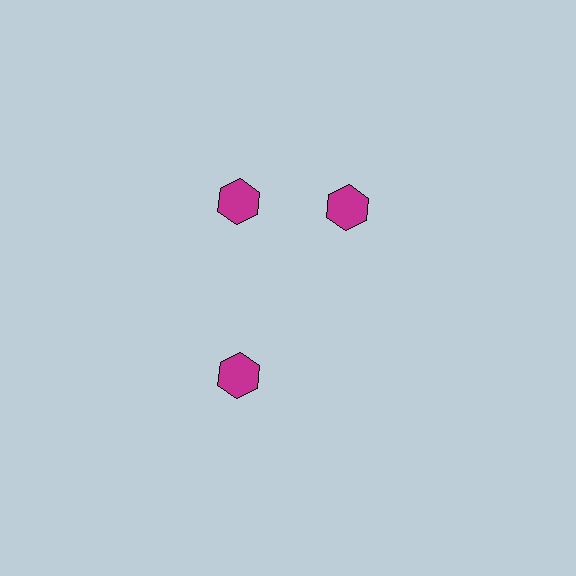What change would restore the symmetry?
The symmetry would be restored by rotating it back into even spacing with its neighbors so that all 3 hexagons sit at equal angles and equal distance from the center.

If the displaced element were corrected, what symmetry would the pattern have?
It would have 3-fold rotational symmetry — the pattern would map onto itself every 120 degrees.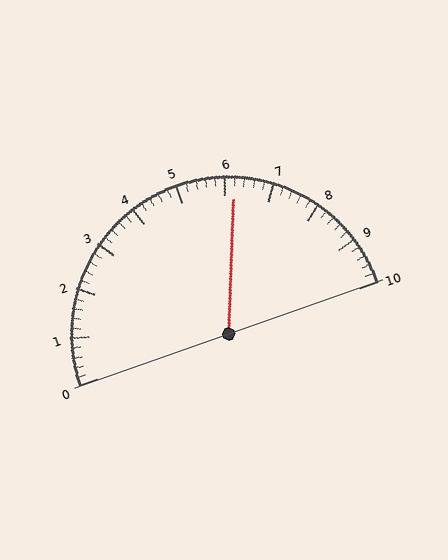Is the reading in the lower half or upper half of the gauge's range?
The reading is in the upper half of the range (0 to 10).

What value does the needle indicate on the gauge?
The needle indicates approximately 6.2.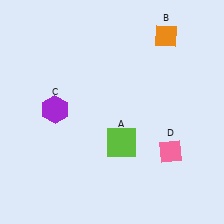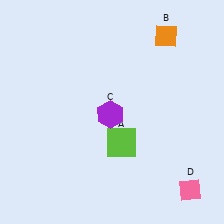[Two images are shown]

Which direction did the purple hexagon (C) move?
The purple hexagon (C) moved right.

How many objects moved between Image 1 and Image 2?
2 objects moved between the two images.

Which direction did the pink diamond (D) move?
The pink diamond (D) moved down.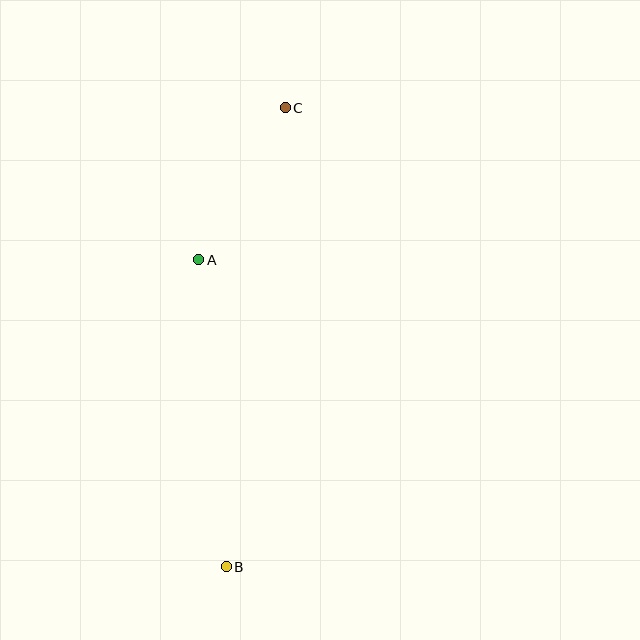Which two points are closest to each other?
Points A and C are closest to each other.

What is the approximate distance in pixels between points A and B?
The distance between A and B is approximately 308 pixels.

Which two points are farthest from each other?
Points B and C are farthest from each other.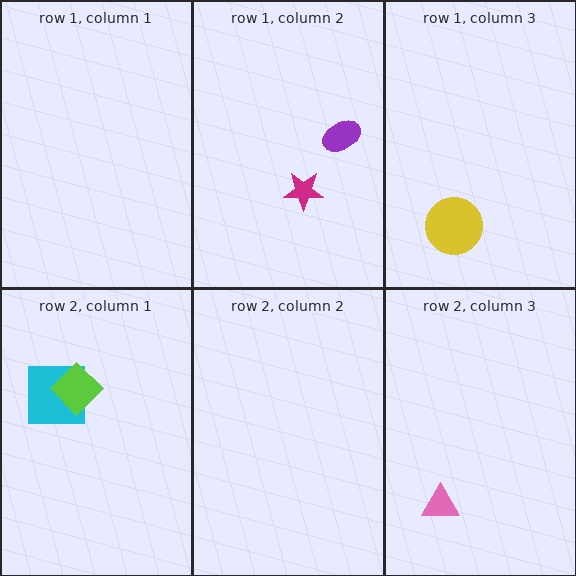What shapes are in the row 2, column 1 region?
The cyan square, the lime diamond.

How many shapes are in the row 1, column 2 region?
2.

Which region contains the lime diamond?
The row 2, column 1 region.